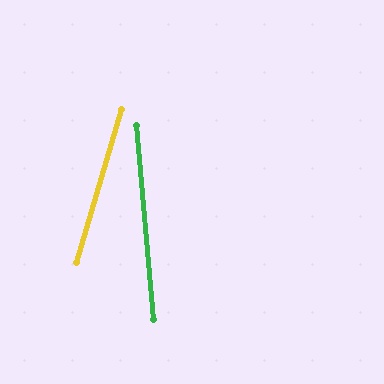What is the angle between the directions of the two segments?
Approximately 21 degrees.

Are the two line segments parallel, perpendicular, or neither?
Neither parallel nor perpendicular — they differ by about 21°.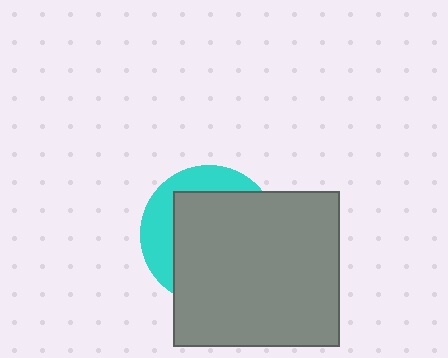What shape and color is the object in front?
The object in front is a gray rectangle.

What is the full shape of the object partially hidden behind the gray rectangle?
The partially hidden object is a cyan circle.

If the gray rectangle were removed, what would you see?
You would see the complete cyan circle.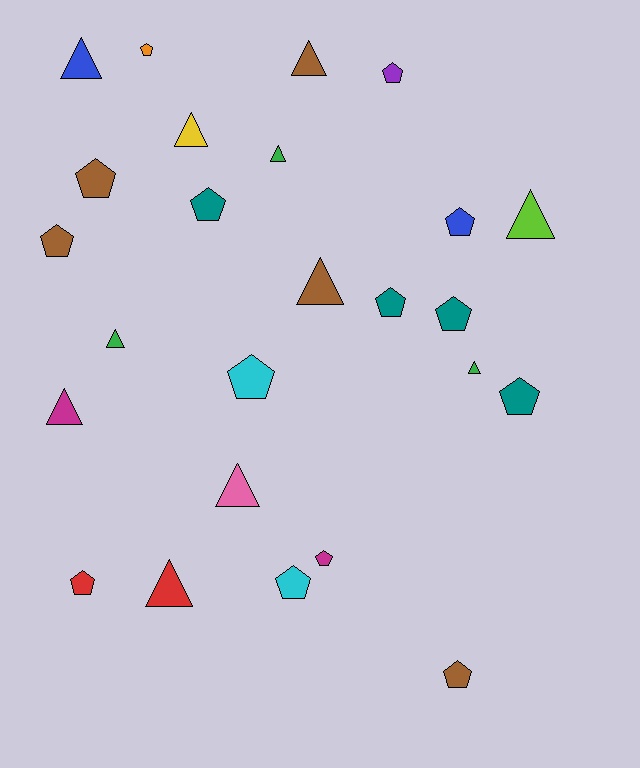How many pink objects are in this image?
There is 1 pink object.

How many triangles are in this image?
There are 11 triangles.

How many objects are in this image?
There are 25 objects.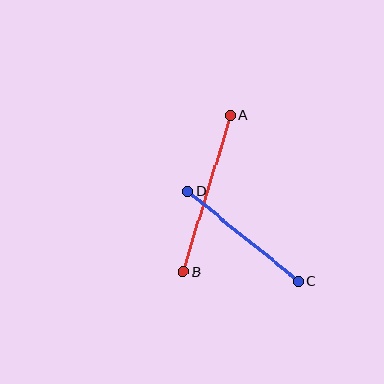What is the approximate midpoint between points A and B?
The midpoint is at approximately (207, 193) pixels.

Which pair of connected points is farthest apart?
Points A and B are farthest apart.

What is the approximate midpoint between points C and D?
The midpoint is at approximately (243, 236) pixels.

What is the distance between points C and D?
The distance is approximately 143 pixels.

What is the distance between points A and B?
The distance is approximately 164 pixels.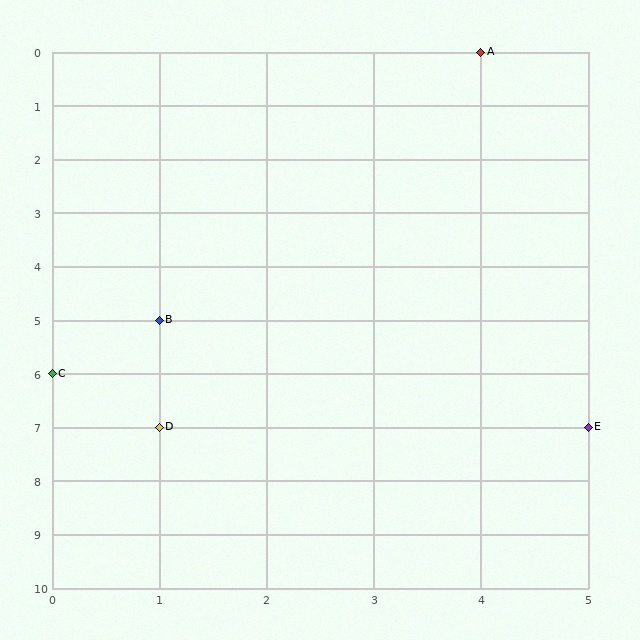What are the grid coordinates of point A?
Point A is at grid coordinates (4, 0).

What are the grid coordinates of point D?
Point D is at grid coordinates (1, 7).